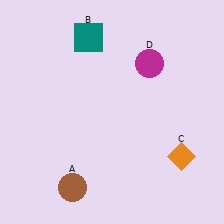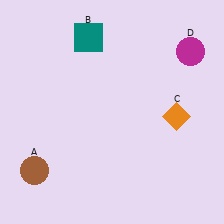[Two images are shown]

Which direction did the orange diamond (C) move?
The orange diamond (C) moved up.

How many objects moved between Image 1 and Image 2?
3 objects moved between the two images.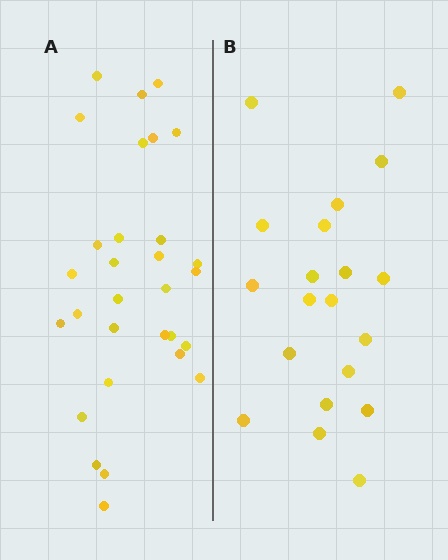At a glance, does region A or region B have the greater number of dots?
Region A (the left region) has more dots.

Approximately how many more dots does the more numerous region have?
Region A has roughly 10 or so more dots than region B.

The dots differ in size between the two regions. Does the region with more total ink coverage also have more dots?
No. Region B has more total ink coverage because its dots are larger, but region A actually contains more individual dots. Total area can be misleading — the number of items is what matters here.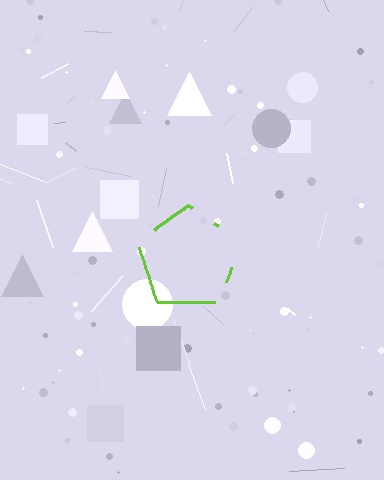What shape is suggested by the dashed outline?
The dashed outline suggests a pentagon.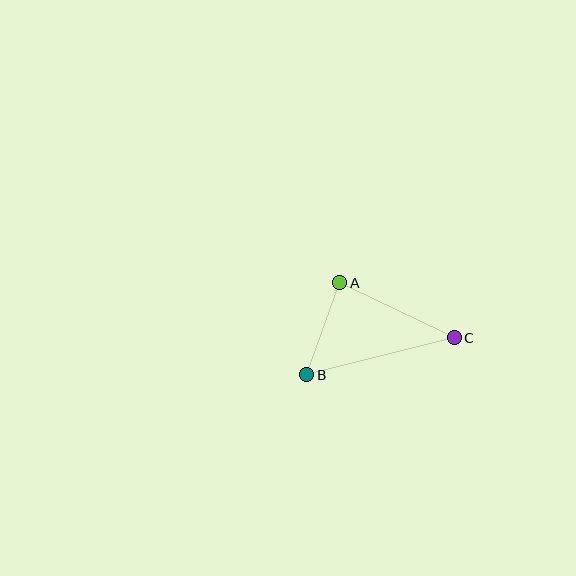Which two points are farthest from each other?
Points B and C are farthest from each other.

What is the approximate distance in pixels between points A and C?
The distance between A and C is approximately 127 pixels.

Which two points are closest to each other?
Points A and B are closest to each other.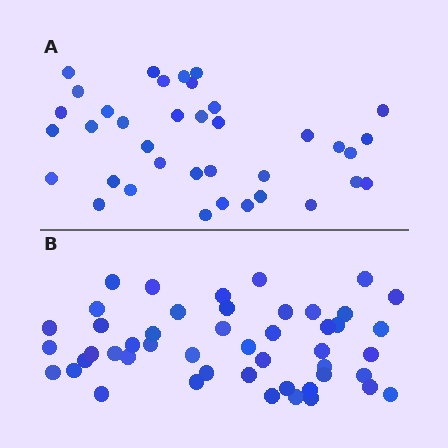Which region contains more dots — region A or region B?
Region B (the bottom region) has more dots.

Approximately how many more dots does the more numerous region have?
Region B has roughly 12 or so more dots than region A.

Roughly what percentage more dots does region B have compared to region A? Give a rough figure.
About 30% more.